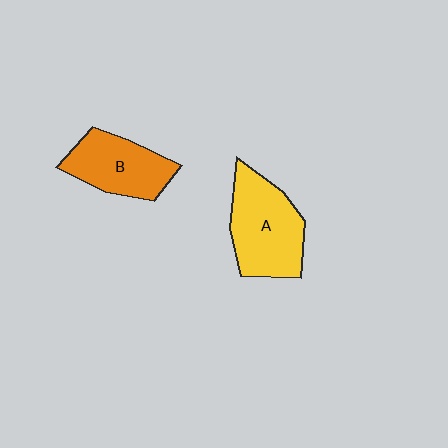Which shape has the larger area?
Shape A (yellow).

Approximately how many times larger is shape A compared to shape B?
Approximately 1.2 times.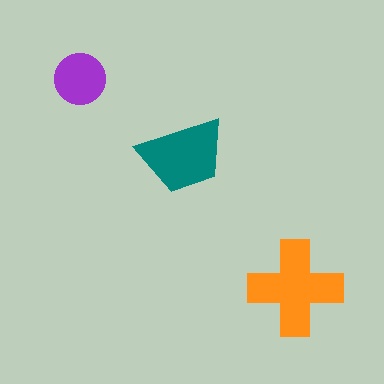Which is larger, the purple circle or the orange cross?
The orange cross.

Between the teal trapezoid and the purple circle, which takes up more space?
The teal trapezoid.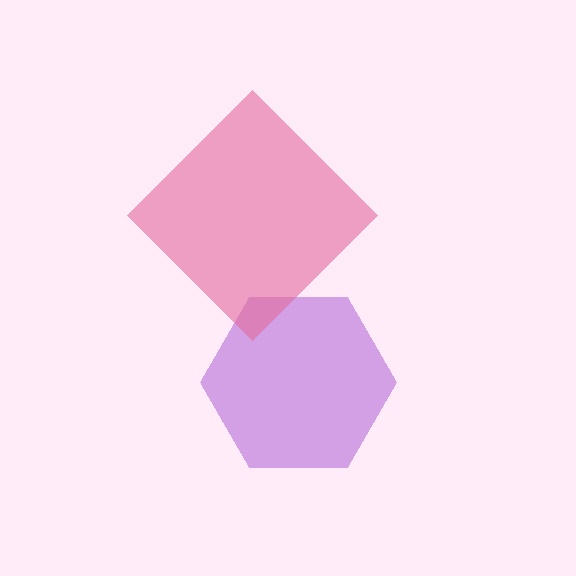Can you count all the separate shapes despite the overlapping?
Yes, there are 2 separate shapes.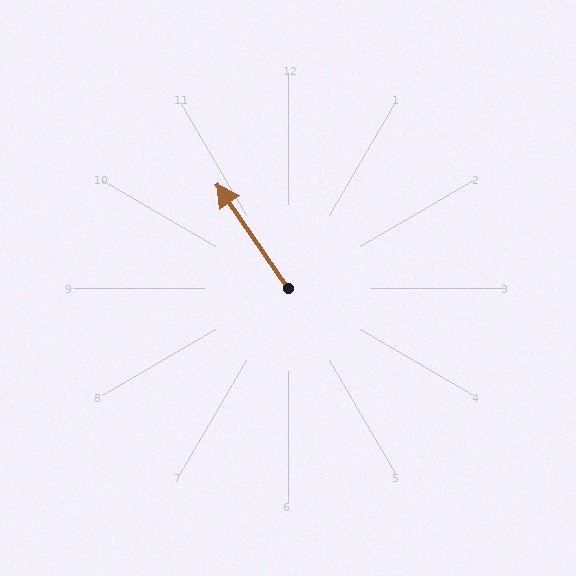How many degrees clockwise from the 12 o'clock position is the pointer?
Approximately 326 degrees.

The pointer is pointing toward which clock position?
Roughly 11 o'clock.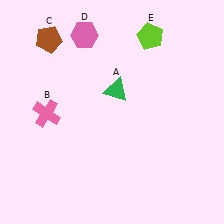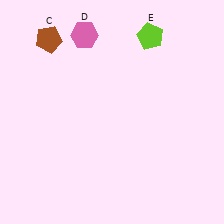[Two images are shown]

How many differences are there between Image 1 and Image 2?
There are 2 differences between the two images.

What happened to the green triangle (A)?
The green triangle (A) was removed in Image 2. It was in the top-right area of Image 1.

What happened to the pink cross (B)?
The pink cross (B) was removed in Image 2. It was in the bottom-left area of Image 1.